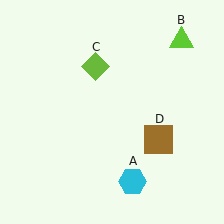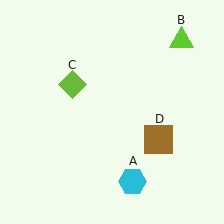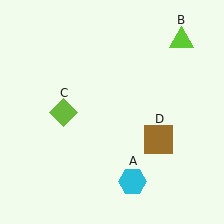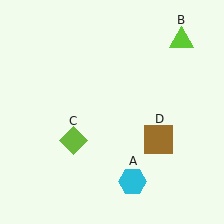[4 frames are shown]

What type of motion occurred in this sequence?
The lime diamond (object C) rotated counterclockwise around the center of the scene.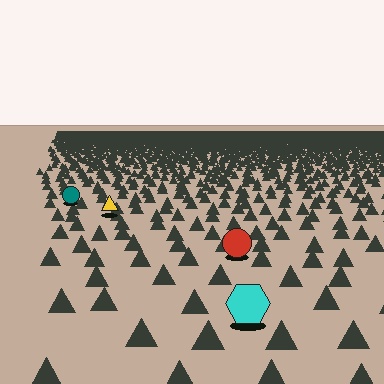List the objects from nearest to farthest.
From nearest to farthest: the cyan hexagon, the red circle, the yellow triangle, the teal circle.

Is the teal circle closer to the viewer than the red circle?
No. The red circle is closer — you can tell from the texture gradient: the ground texture is coarser near it.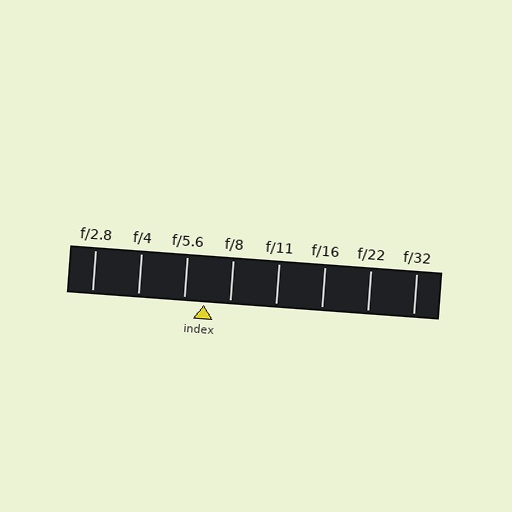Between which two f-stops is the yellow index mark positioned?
The index mark is between f/5.6 and f/8.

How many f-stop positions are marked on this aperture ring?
There are 8 f-stop positions marked.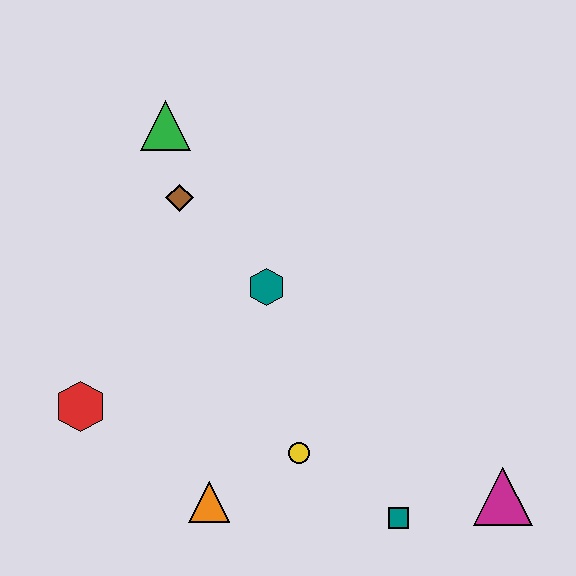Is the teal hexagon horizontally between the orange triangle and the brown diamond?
No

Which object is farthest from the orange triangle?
The green triangle is farthest from the orange triangle.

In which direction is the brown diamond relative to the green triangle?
The brown diamond is below the green triangle.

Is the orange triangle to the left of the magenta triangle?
Yes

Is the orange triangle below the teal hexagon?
Yes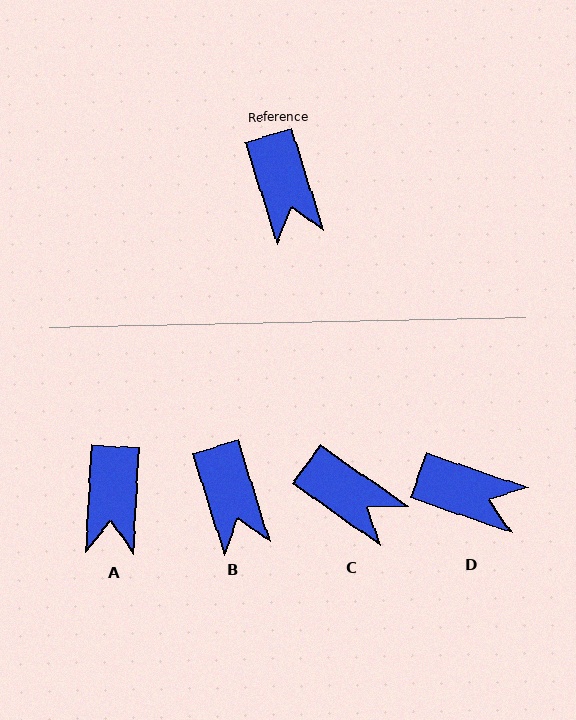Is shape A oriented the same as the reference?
No, it is off by about 21 degrees.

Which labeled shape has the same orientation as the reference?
B.